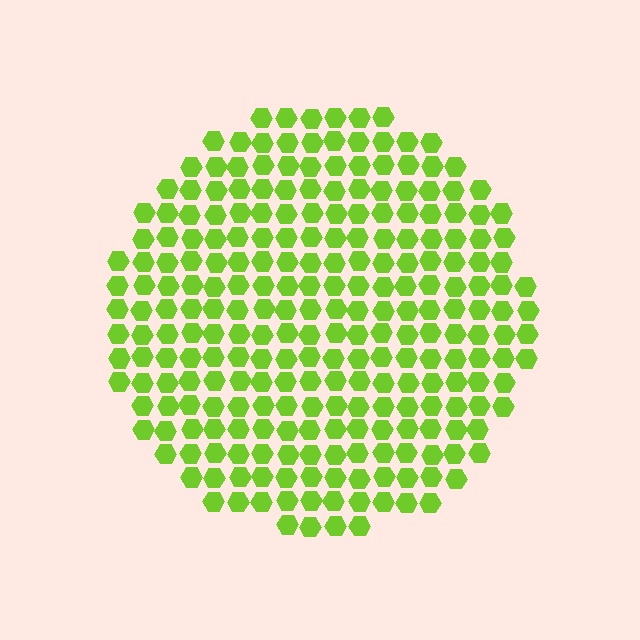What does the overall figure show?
The overall figure shows a circle.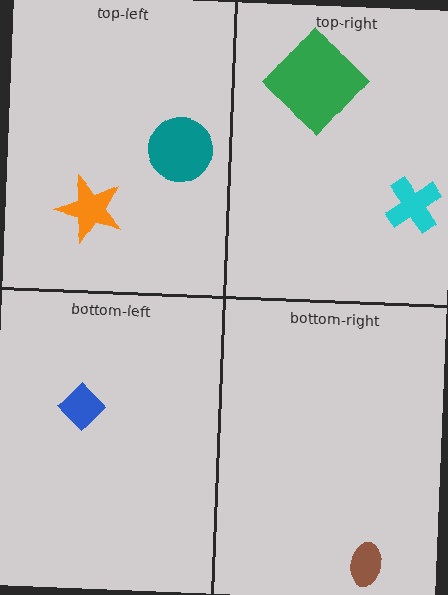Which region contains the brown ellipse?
The bottom-right region.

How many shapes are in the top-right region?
2.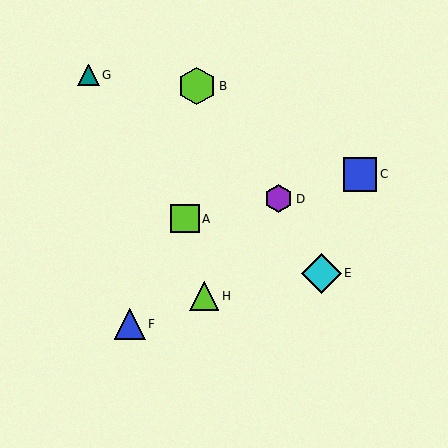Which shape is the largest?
The cyan diamond (labeled E) is the largest.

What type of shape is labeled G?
Shape G is a teal triangle.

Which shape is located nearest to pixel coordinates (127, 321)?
The blue triangle (labeled F) at (130, 324) is nearest to that location.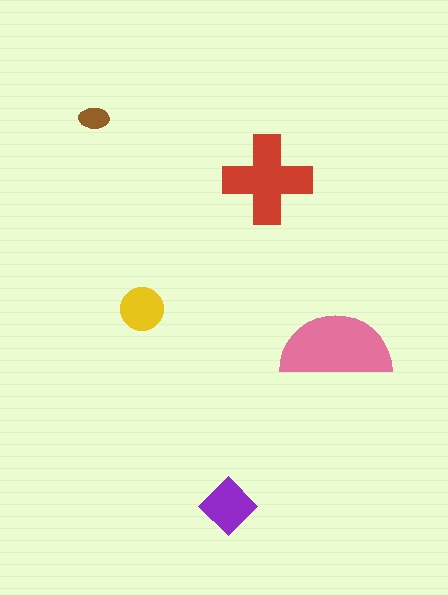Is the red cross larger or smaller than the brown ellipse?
Larger.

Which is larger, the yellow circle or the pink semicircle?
The pink semicircle.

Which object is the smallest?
The brown ellipse.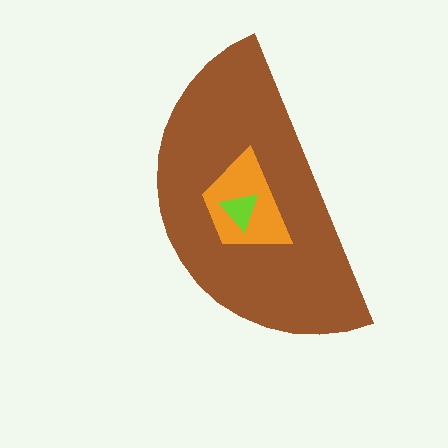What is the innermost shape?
The lime triangle.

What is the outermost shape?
The brown semicircle.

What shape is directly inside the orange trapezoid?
The lime triangle.